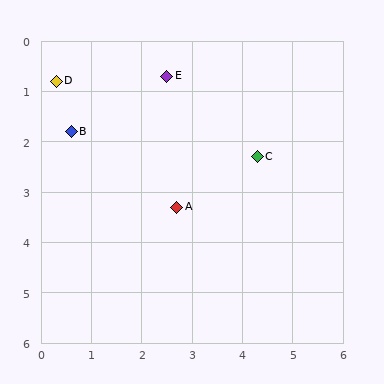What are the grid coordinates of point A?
Point A is at approximately (2.7, 3.3).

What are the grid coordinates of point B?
Point B is at approximately (0.6, 1.8).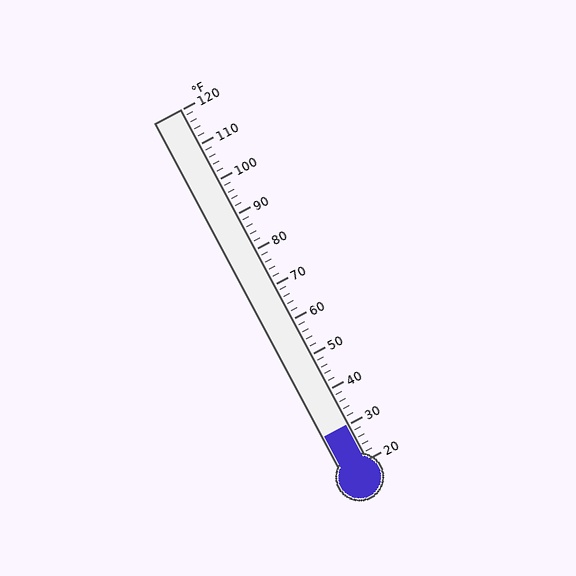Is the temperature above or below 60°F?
The temperature is below 60°F.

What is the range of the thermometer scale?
The thermometer scale ranges from 20°F to 120°F.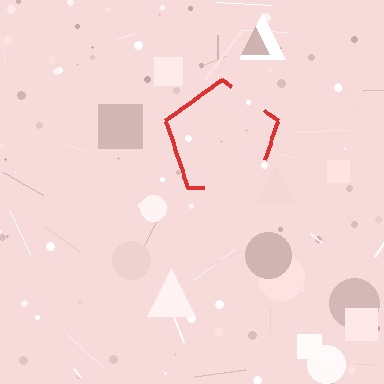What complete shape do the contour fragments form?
The contour fragments form a pentagon.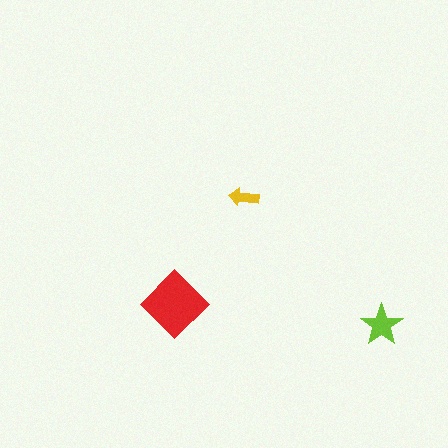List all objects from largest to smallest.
The red diamond, the lime star, the yellow arrow.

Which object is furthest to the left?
The red diamond is leftmost.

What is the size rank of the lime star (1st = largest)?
2nd.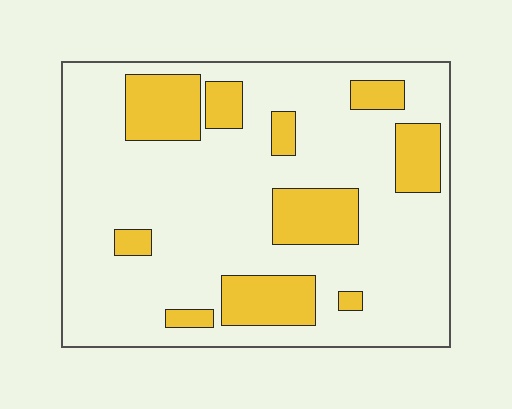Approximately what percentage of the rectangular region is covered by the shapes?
Approximately 20%.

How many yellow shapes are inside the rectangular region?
10.